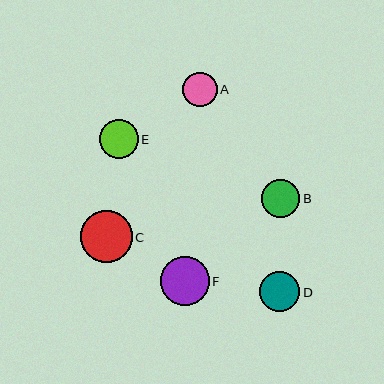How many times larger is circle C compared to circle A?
Circle C is approximately 1.5 times the size of circle A.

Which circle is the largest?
Circle C is the largest with a size of approximately 52 pixels.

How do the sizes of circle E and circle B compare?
Circle E and circle B are approximately the same size.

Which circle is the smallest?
Circle A is the smallest with a size of approximately 35 pixels.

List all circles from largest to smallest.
From largest to smallest: C, F, D, E, B, A.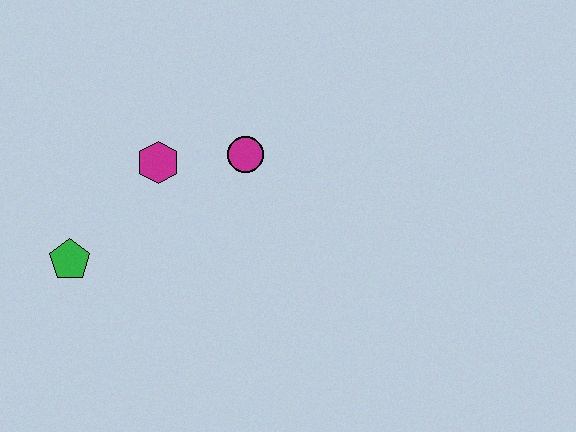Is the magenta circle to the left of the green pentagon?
No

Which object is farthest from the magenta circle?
The green pentagon is farthest from the magenta circle.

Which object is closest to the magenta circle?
The magenta hexagon is closest to the magenta circle.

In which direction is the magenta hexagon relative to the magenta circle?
The magenta hexagon is to the left of the magenta circle.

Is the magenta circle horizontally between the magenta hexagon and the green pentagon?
No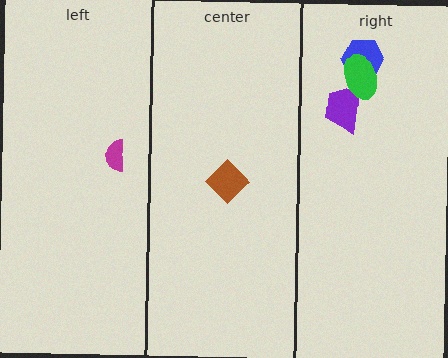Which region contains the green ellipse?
The right region.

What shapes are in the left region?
The magenta semicircle.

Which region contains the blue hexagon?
The right region.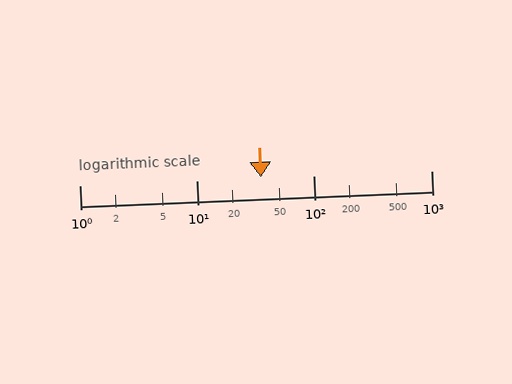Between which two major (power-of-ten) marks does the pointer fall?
The pointer is between 10 and 100.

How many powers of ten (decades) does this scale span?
The scale spans 3 decades, from 1 to 1000.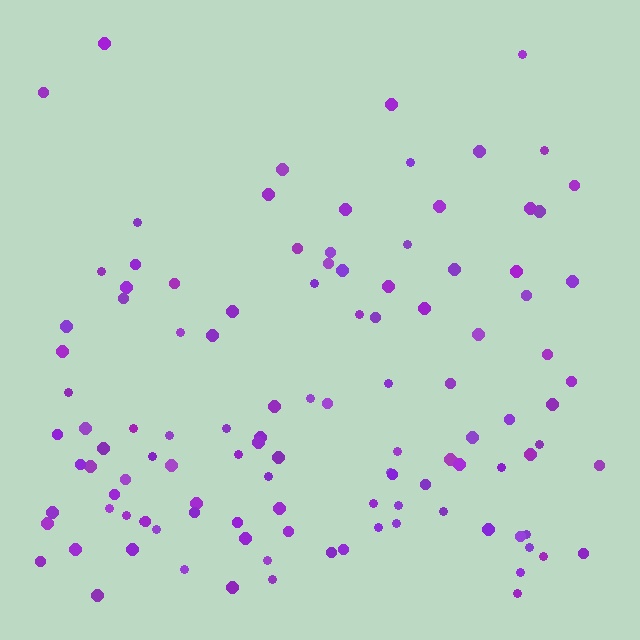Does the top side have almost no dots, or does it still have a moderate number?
Still a moderate number, just noticeably fewer than the bottom.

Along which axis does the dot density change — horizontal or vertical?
Vertical.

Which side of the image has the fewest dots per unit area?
The top.